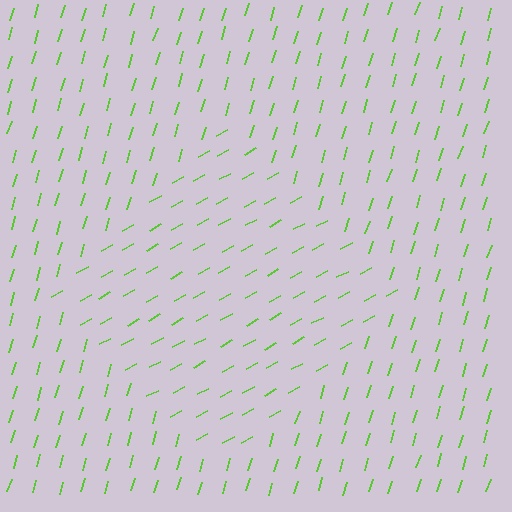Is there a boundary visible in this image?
Yes, there is a texture boundary formed by a change in line orientation.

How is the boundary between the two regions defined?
The boundary is defined purely by a change in line orientation (approximately 45 degrees difference). All lines are the same color and thickness.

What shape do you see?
I see a diamond.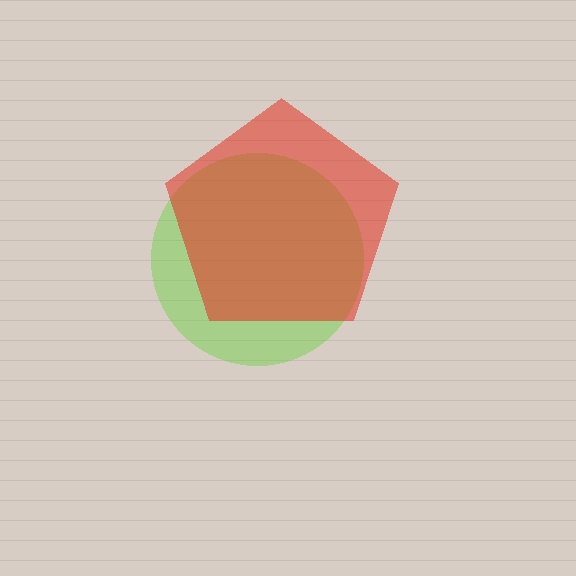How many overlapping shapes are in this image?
There are 2 overlapping shapes in the image.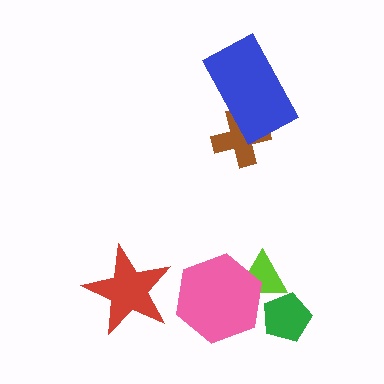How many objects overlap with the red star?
0 objects overlap with the red star.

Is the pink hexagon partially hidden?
No, no other shape covers it.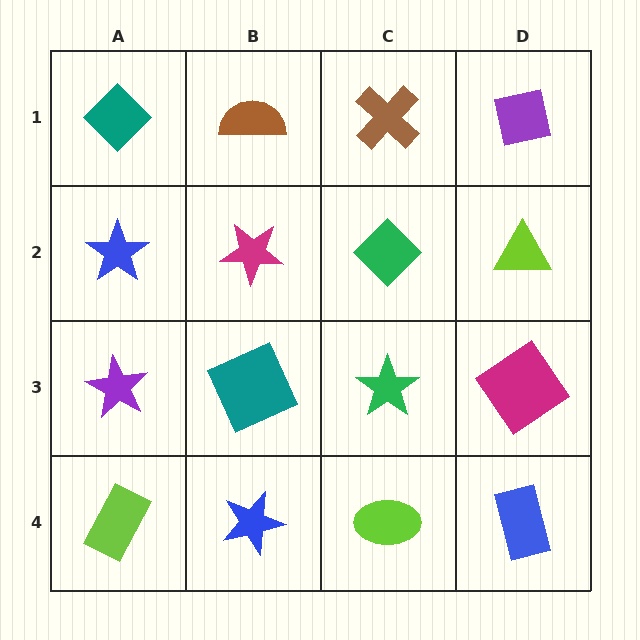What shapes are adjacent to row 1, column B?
A magenta star (row 2, column B), a teal diamond (row 1, column A), a brown cross (row 1, column C).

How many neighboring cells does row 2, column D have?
3.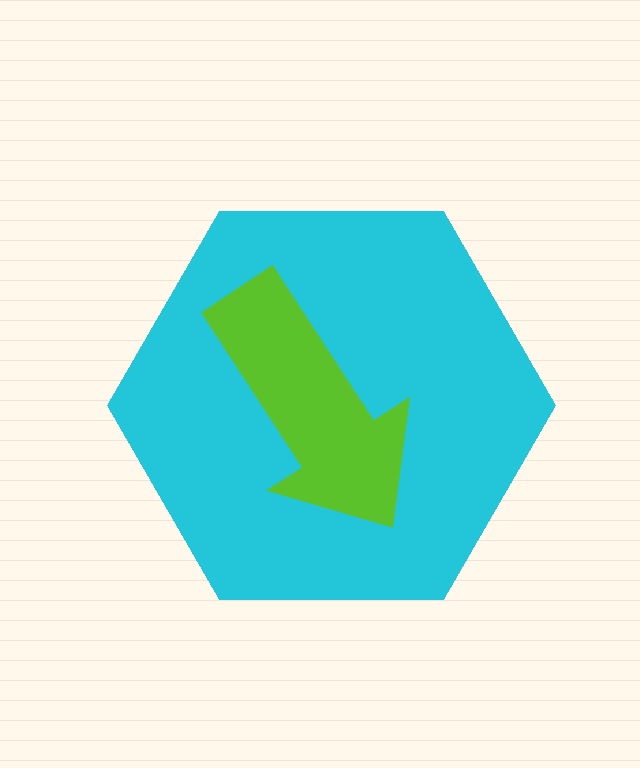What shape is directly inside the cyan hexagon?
The lime arrow.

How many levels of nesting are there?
2.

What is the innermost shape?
The lime arrow.